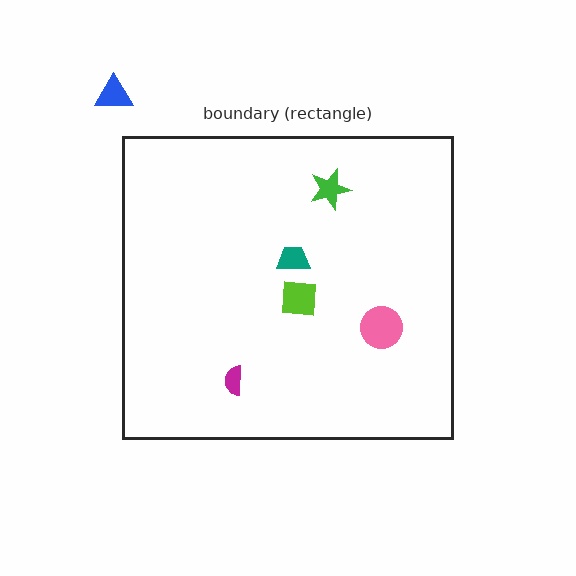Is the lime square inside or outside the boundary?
Inside.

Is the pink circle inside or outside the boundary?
Inside.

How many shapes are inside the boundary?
5 inside, 1 outside.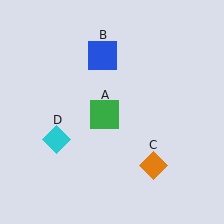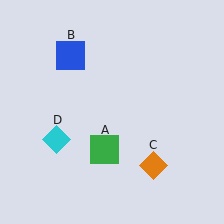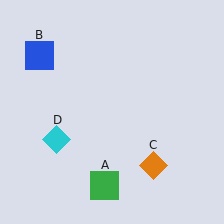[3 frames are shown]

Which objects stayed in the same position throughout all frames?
Orange diamond (object C) and cyan diamond (object D) remained stationary.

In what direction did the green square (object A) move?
The green square (object A) moved down.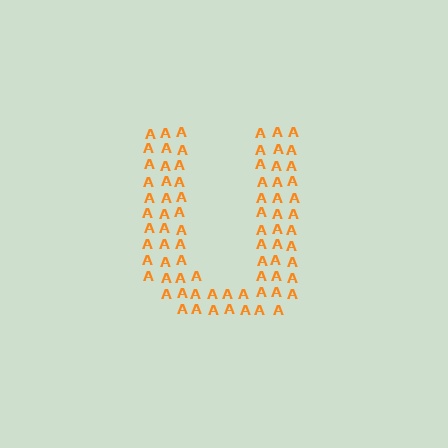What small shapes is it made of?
It is made of small letter A's.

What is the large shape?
The large shape is the letter U.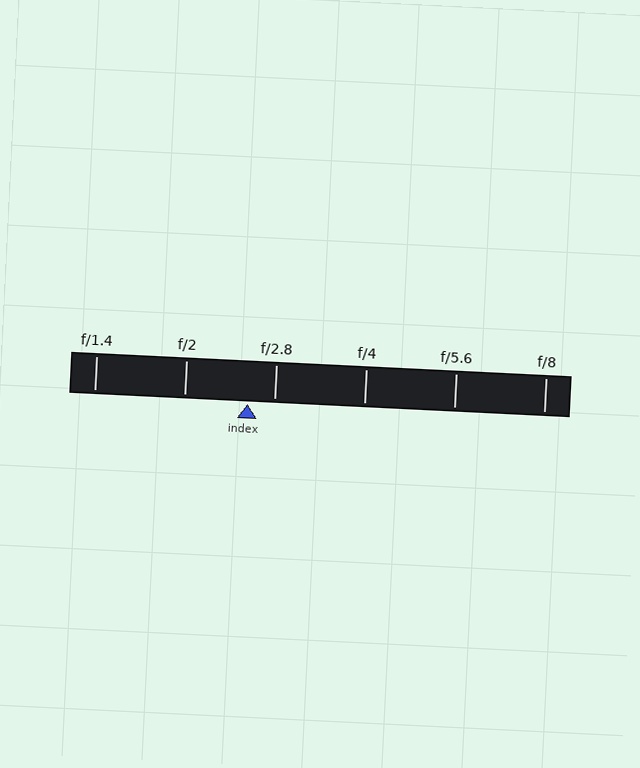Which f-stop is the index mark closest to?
The index mark is closest to f/2.8.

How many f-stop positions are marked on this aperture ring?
There are 6 f-stop positions marked.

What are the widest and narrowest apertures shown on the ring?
The widest aperture shown is f/1.4 and the narrowest is f/8.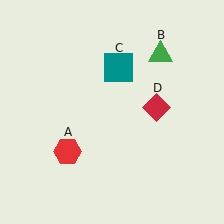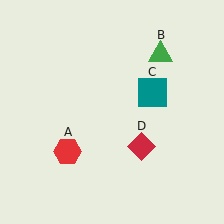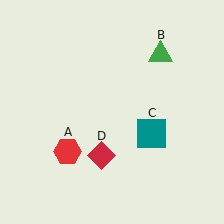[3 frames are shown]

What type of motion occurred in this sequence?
The teal square (object C), red diamond (object D) rotated clockwise around the center of the scene.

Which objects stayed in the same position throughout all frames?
Red hexagon (object A) and green triangle (object B) remained stationary.